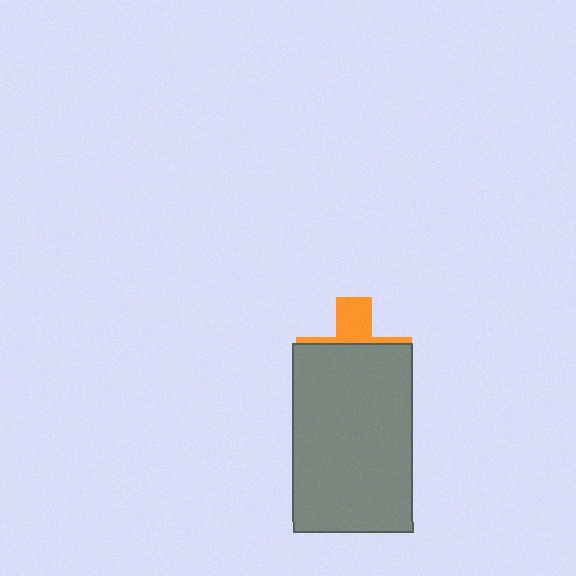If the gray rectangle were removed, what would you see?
You would see the complete orange cross.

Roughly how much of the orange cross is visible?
A small part of it is visible (roughly 31%).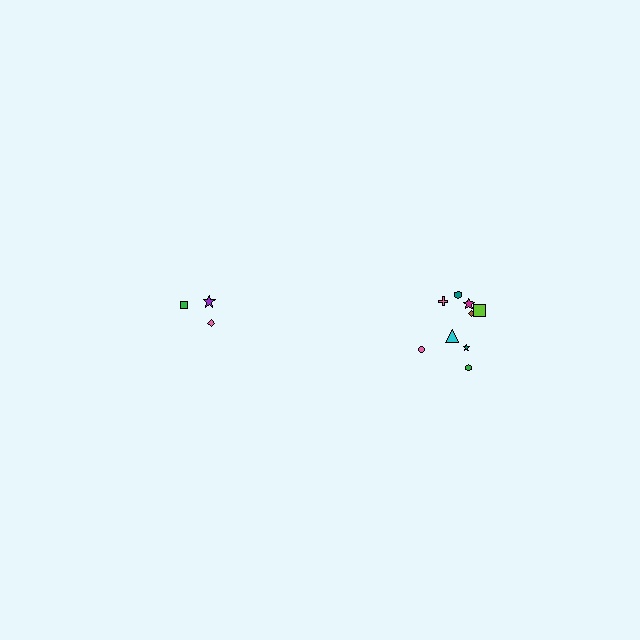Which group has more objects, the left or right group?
The right group.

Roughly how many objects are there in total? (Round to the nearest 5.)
Roughly 15 objects in total.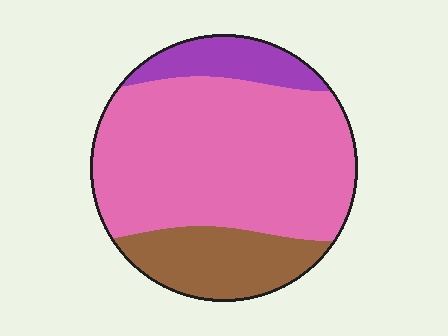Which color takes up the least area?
Purple, at roughly 10%.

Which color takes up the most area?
Pink, at roughly 65%.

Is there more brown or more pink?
Pink.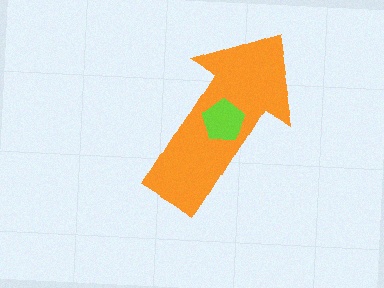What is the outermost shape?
The orange arrow.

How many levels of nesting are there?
2.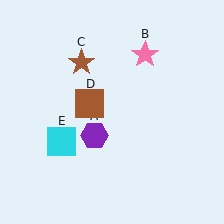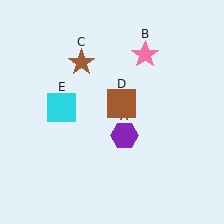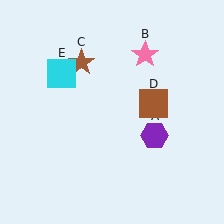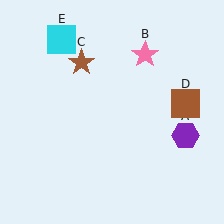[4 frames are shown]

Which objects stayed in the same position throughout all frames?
Pink star (object B) and brown star (object C) remained stationary.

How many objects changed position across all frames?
3 objects changed position: purple hexagon (object A), brown square (object D), cyan square (object E).